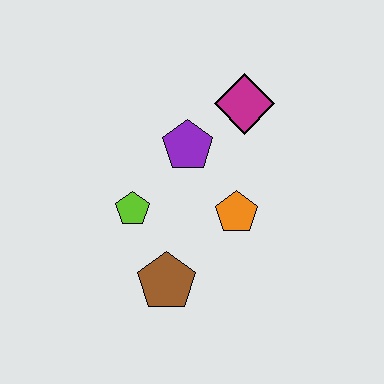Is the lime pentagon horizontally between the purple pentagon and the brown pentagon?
No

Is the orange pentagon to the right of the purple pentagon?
Yes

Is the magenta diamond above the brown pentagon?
Yes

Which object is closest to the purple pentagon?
The magenta diamond is closest to the purple pentagon.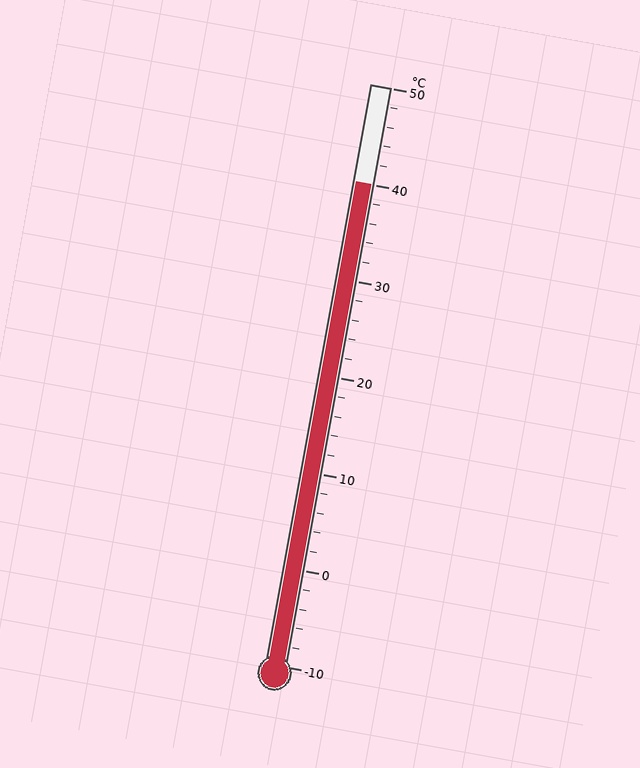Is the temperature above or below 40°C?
The temperature is at 40°C.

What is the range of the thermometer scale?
The thermometer scale ranges from -10°C to 50°C.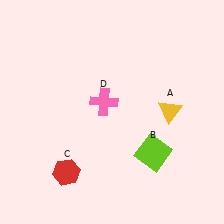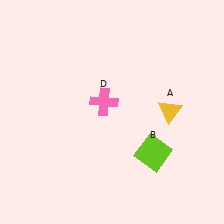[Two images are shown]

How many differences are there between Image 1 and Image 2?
There is 1 difference between the two images.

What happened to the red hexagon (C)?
The red hexagon (C) was removed in Image 2. It was in the bottom-left area of Image 1.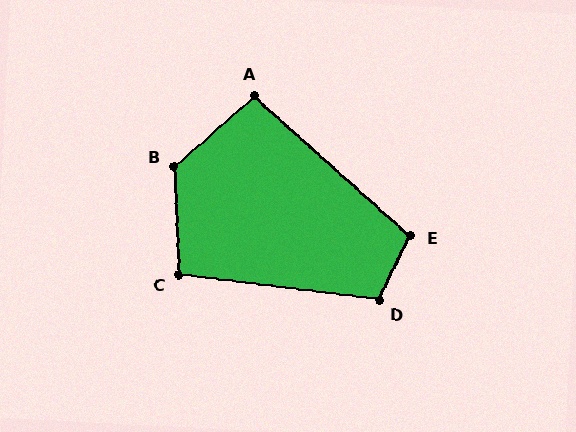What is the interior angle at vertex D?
Approximately 109 degrees (obtuse).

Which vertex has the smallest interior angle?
A, at approximately 97 degrees.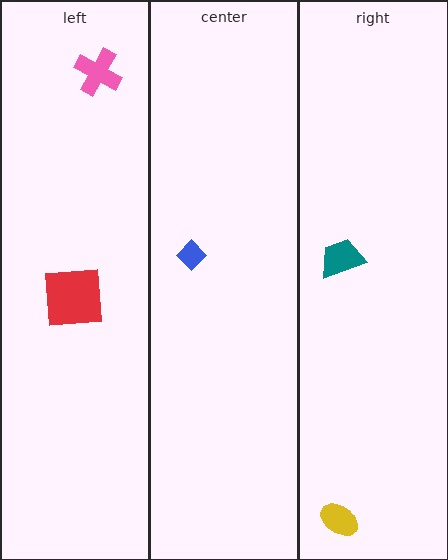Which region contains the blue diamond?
The center region.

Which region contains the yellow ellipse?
The right region.